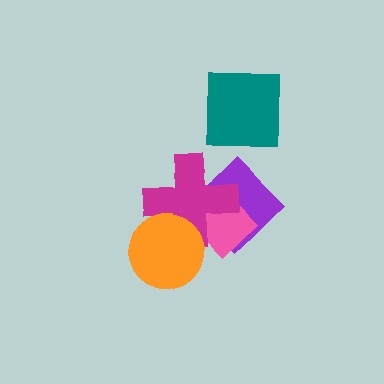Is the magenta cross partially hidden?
Yes, it is partially covered by another shape.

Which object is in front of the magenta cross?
The orange circle is in front of the magenta cross.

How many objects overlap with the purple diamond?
2 objects overlap with the purple diamond.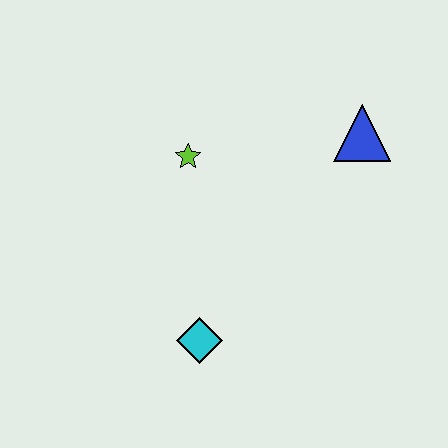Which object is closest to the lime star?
The blue triangle is closest to the lime star.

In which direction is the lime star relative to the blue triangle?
The lime star is to the left of the blue triangle.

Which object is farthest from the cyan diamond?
The blue triangle is farthest from the cyan diamond.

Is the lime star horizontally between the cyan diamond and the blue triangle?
No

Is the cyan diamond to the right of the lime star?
Yes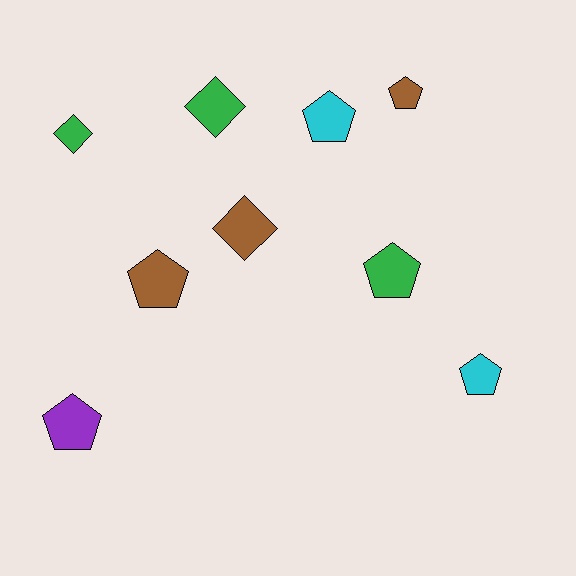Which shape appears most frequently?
Pentagon, with 6 objects.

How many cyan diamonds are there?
There are no cyan diamonds.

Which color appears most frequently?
Brown, with 3 objects.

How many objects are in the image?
There are 9 objects.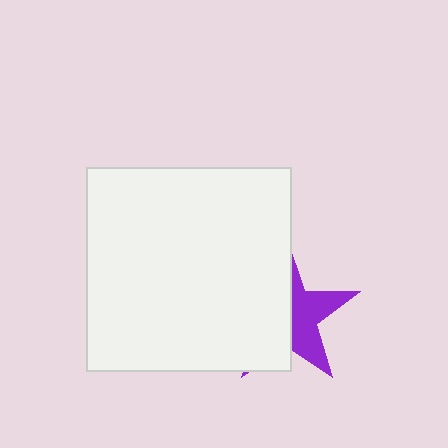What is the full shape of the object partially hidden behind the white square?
The partially hidden object is a purple star.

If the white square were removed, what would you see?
You would see the complete purple star.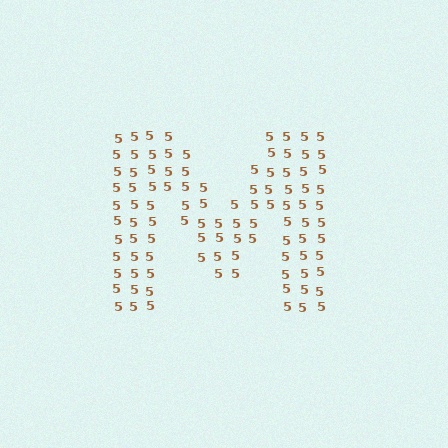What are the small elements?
The small elements are digit 5's.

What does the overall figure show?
The overall figure shows the letter M.